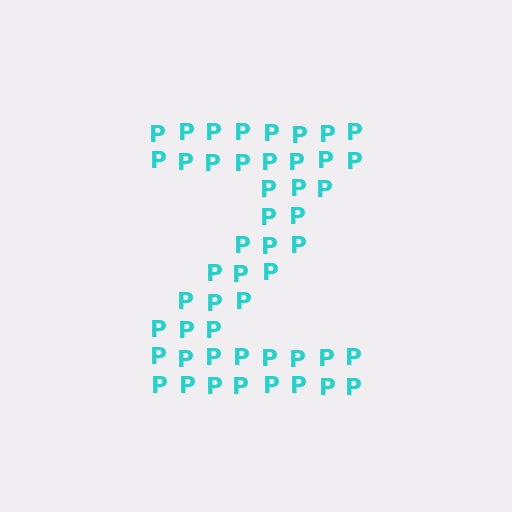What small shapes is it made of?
It is made of small letter P's.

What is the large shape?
The large shape is the letter Z.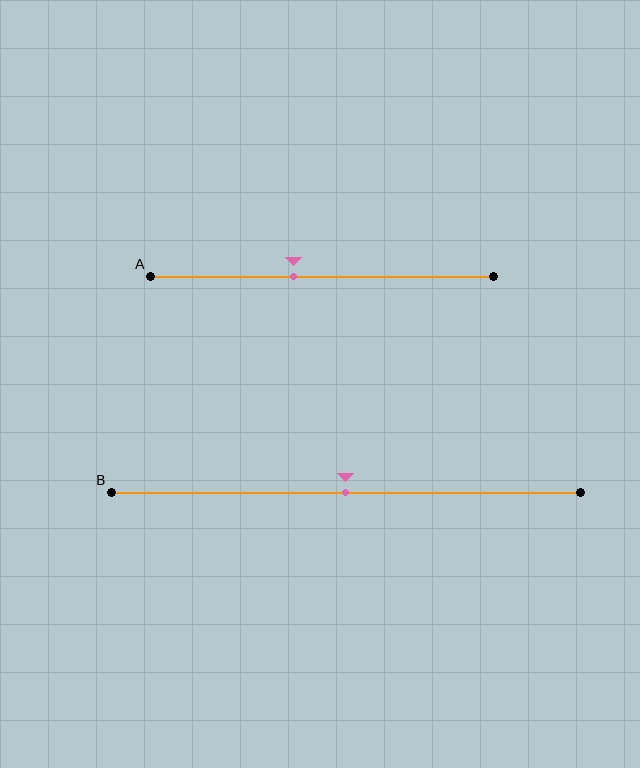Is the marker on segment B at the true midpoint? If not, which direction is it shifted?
Yes, the marker on segment B is at the true midpoint.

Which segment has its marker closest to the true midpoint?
Segment B has its marker closest to the true midpoint.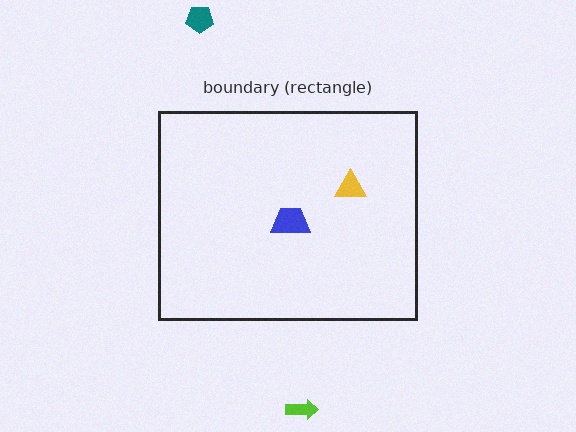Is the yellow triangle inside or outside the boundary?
Inside.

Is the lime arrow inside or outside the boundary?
Outside.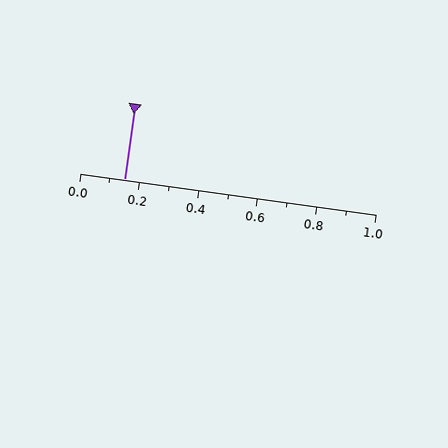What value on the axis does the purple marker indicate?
The marker indicates approximately 0.15.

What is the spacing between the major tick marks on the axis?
The major ticks are spaced 0.2 apart.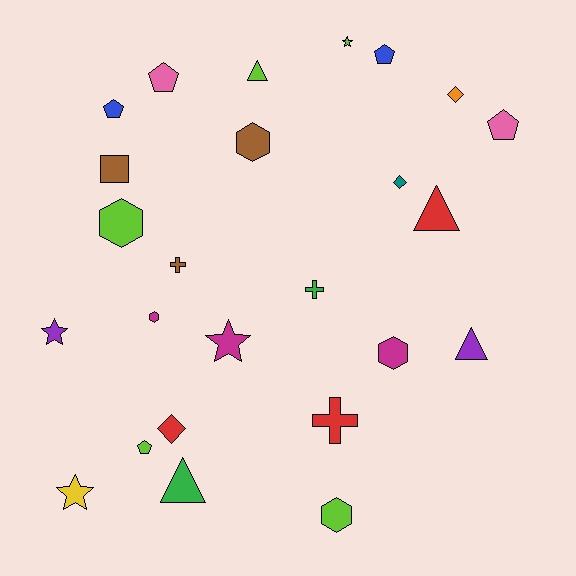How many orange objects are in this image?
There is 1 orange object.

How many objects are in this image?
There are 25 objects.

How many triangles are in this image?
There are 4 triangles.